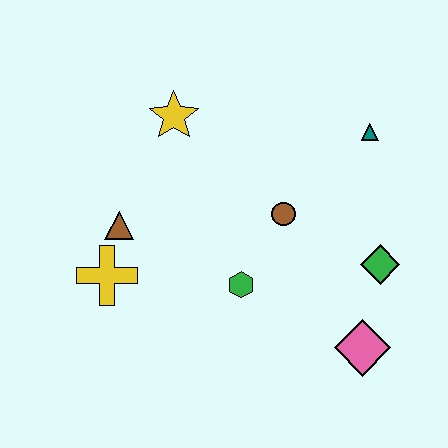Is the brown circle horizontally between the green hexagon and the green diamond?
Yes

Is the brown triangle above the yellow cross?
Yes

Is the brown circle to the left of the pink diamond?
Yes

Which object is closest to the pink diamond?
The green diamond is closest to the pink diamond.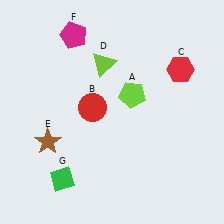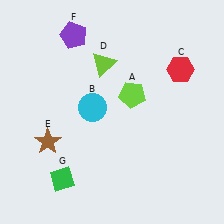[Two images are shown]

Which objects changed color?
B changed from red to cyan. F changed from magenta to purple.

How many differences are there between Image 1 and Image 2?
There are 2 differences between the two images.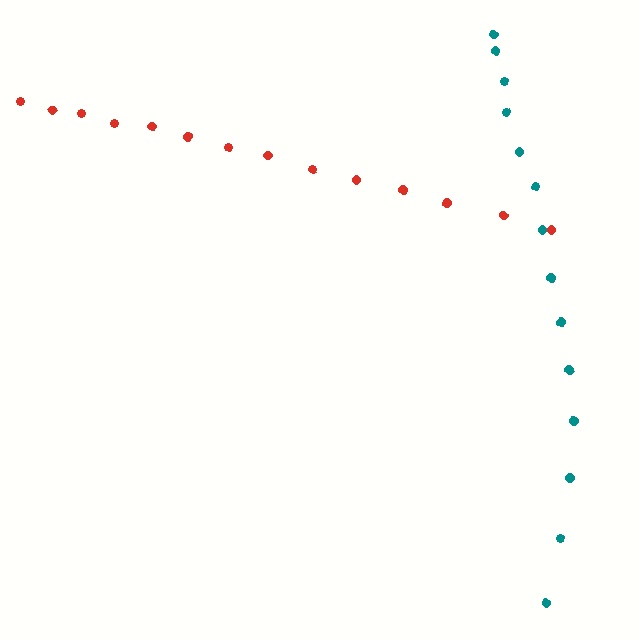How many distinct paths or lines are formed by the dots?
There are 2 distinct paths.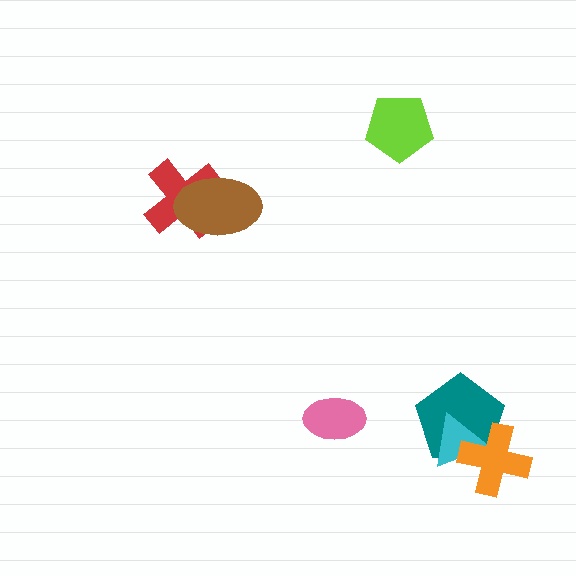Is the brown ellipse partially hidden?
No, no other shape covers it.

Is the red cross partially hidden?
Yes, it is partially covered by another shape.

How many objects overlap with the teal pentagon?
2 objects overlap with the teal pentagon.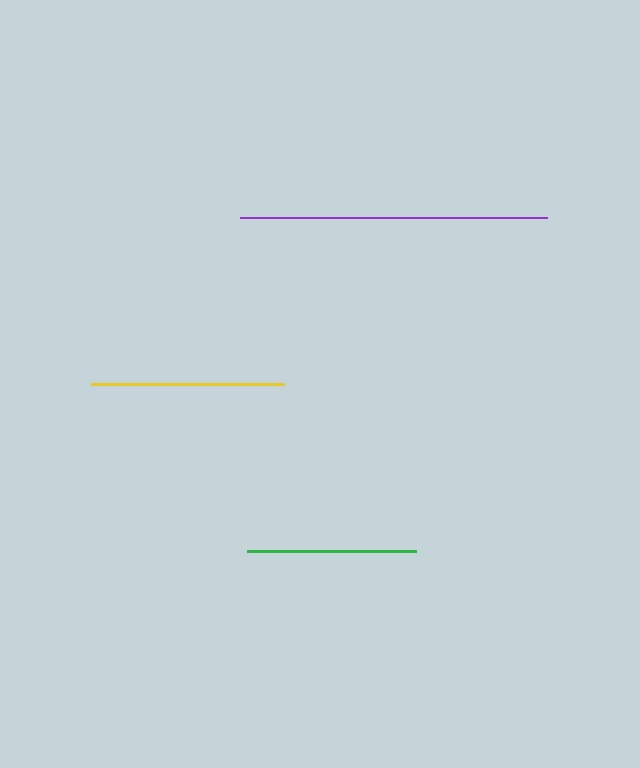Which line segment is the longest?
The purple line is the longest at approximately 307 pixels.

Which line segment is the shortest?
The green line is the shortest at approximately 169 pixels.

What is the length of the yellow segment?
The yellow segment is approximately 193 pixels long.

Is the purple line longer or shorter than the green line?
The purple line is longer than the green line.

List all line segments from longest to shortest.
From longest to shortest: purple, yellow, green.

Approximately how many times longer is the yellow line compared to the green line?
The yellow line is approximately 1.1 times the length of the green line.